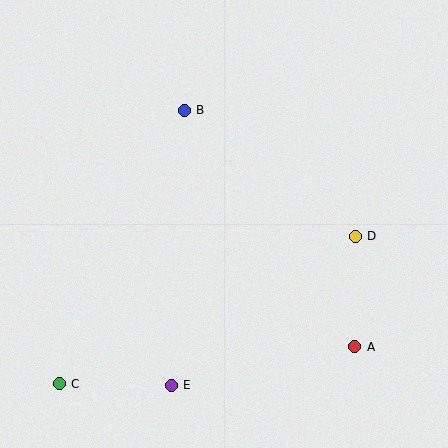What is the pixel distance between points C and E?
The distance between C and E is 112 pixels.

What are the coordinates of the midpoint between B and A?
The midpoint between B and A is at (269, 228).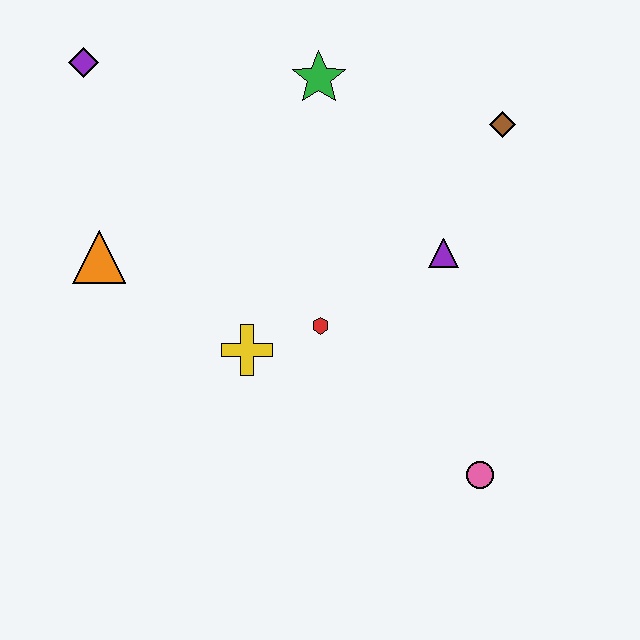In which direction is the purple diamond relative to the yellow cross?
The purple diamond is above the yellow cross.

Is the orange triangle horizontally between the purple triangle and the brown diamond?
No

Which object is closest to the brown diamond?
The purple triangle is closest to the brown diamond.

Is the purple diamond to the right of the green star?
No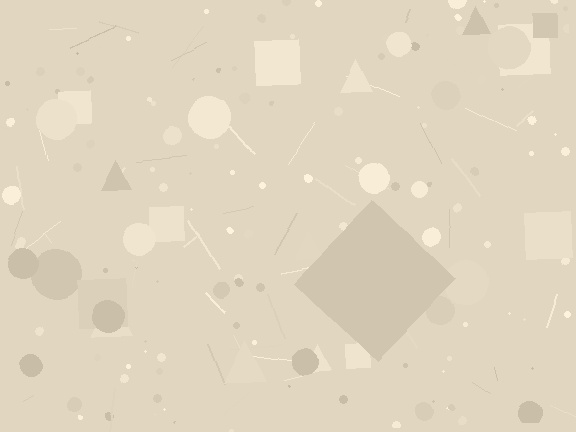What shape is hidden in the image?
A diamond is hidden in the image.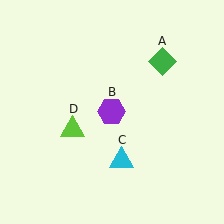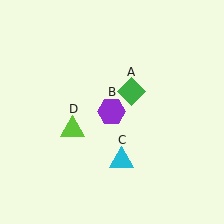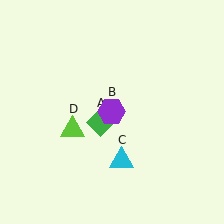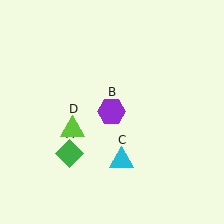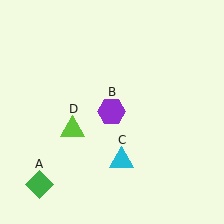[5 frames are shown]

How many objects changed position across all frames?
1 object changed position: green diamond (object A).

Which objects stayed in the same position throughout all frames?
Purple hexagon (object B) and cyan triangle (object C) and lime triangle (object D) remained stationary.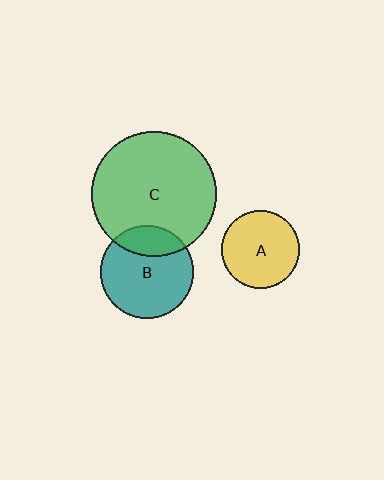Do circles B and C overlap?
Yes.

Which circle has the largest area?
Circle C (green).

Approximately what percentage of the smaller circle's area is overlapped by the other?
Approximately 25%.